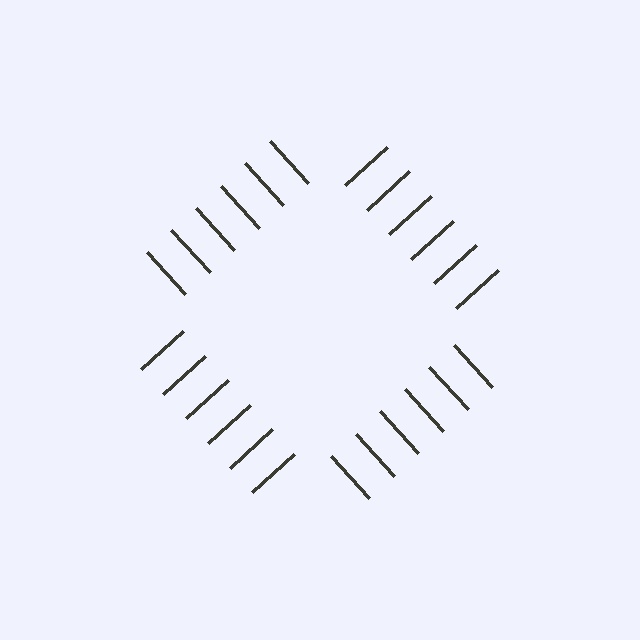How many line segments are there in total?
24 — 6 along each of the 4 edges.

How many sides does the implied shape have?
4 sides — the line-ends trace a square.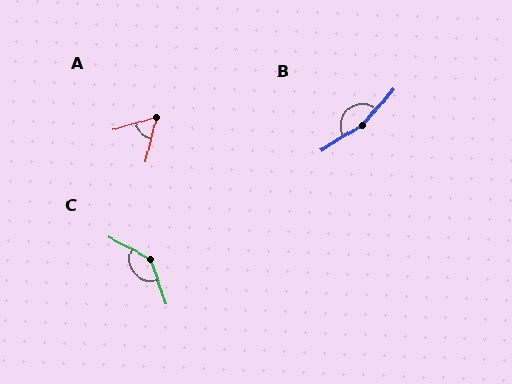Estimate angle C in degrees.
Approximately 137 degrees.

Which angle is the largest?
B, at approximately 164 degrees.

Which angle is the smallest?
A, at approximately 59 degrees.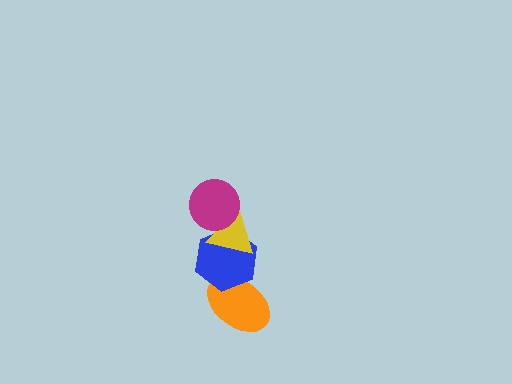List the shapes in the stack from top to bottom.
From top to bottom: the magenta circle, the yellow triangle, the blue hexagon, the orange ellipse.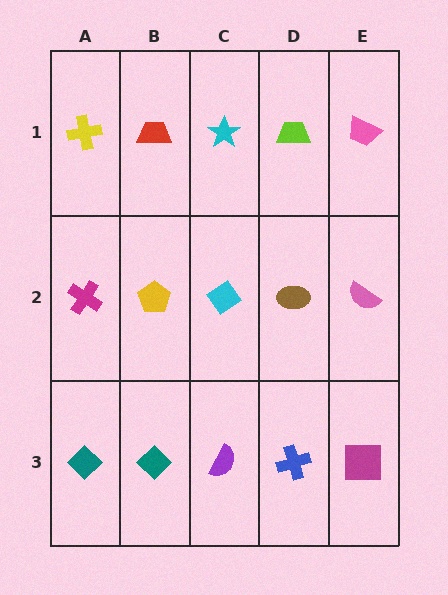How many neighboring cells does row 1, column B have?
3.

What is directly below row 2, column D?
A blue cross.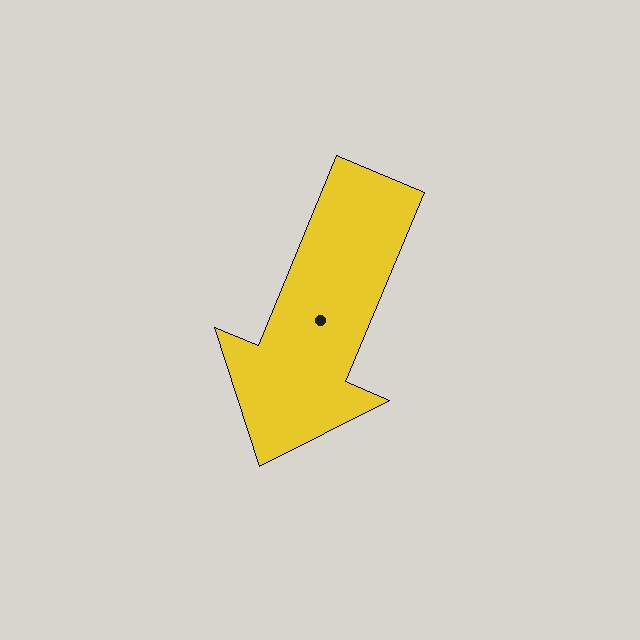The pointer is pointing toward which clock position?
Roughly 7 o'clock.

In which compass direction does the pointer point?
South.